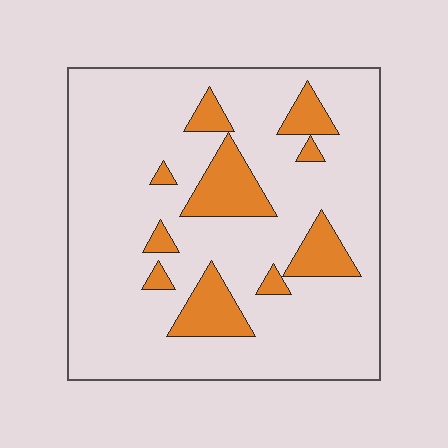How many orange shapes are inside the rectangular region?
10.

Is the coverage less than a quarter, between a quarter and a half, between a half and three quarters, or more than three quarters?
Less than a quarter.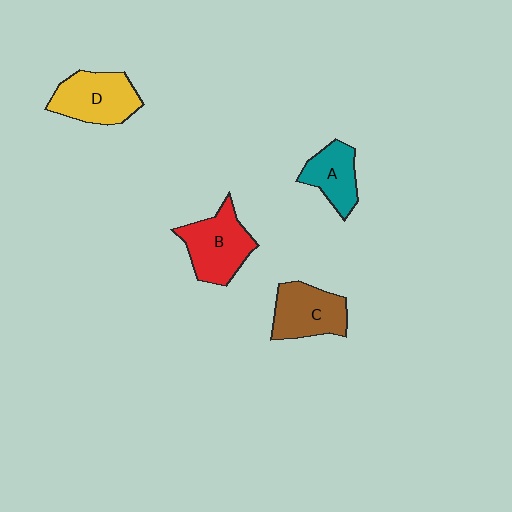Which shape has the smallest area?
Shape A (teal).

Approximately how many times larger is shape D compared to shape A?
Approximately 1.4 times.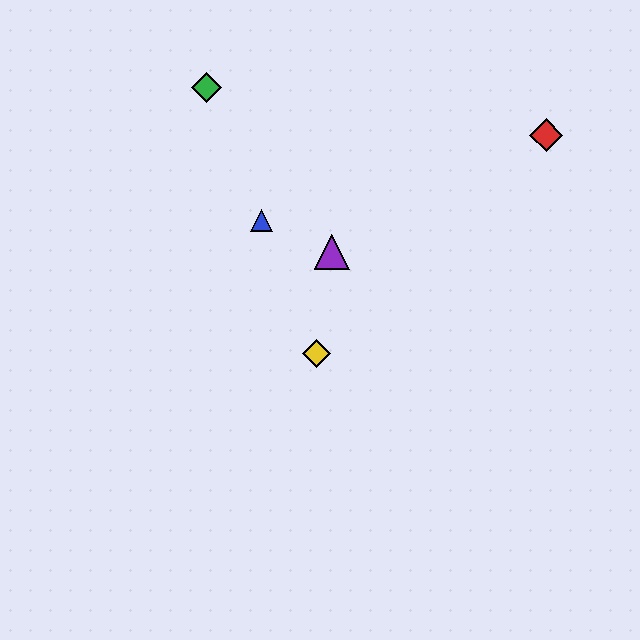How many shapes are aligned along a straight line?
3 shapes (the blue triangle, the green diamond, the yellow diamond) are aligned along a straight line.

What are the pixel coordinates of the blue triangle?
The blue triangle is at (261, 221).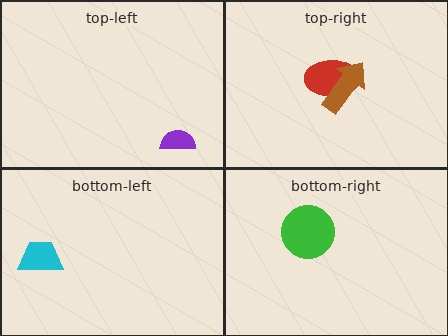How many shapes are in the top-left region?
1.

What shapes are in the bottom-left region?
The cyan trapezoid.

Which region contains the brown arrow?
The top-right region.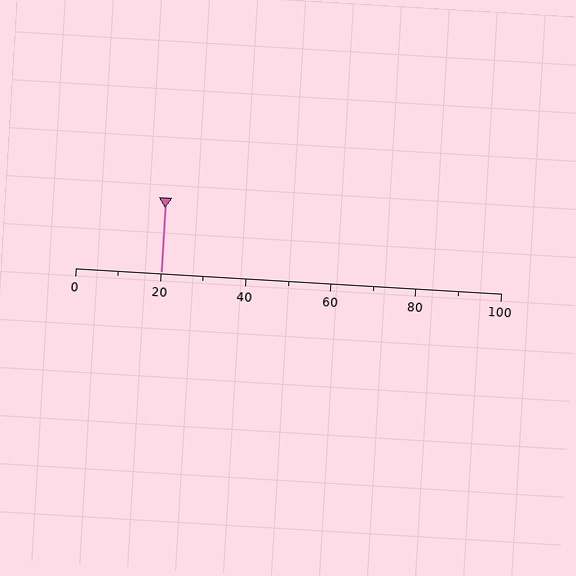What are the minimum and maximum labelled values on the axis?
The axis runs from 0 to 100.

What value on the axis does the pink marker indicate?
The marker indicates approximately 20.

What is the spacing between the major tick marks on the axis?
The major ticks are spaced 20 apart.